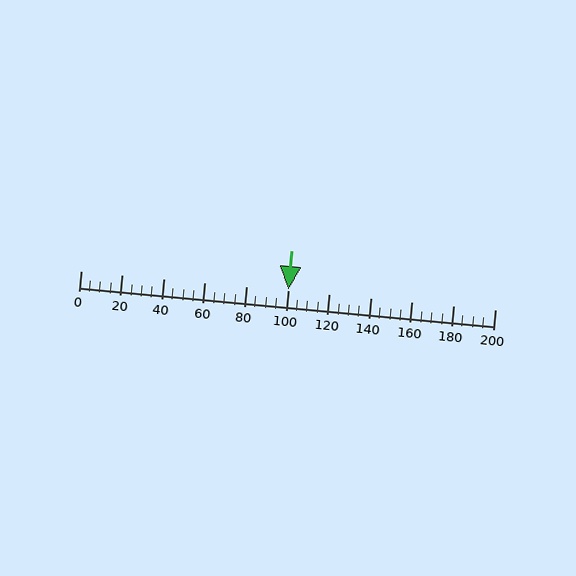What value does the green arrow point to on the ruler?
The green arrow points to approximately 100.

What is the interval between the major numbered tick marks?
The major tick marks are spaced 20 units apart.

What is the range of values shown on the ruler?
The ruler shows values from 0 to 200.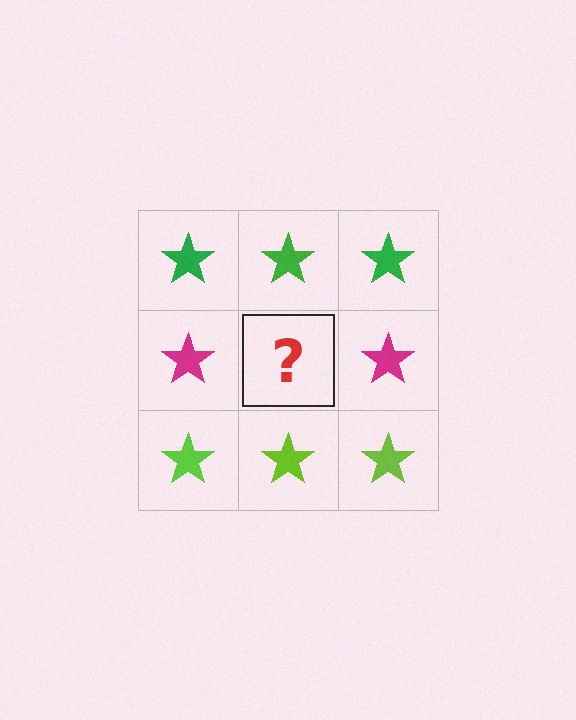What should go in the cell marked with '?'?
The missing cell should contain a magenta star.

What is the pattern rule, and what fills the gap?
The rule is that each row has a consistent color. The gap should be filled with a magenta star.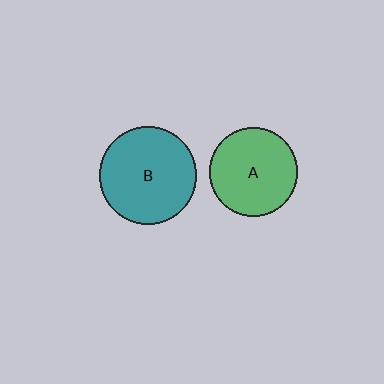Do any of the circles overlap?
No, none of the circles overlap.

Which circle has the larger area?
Circle B (teal).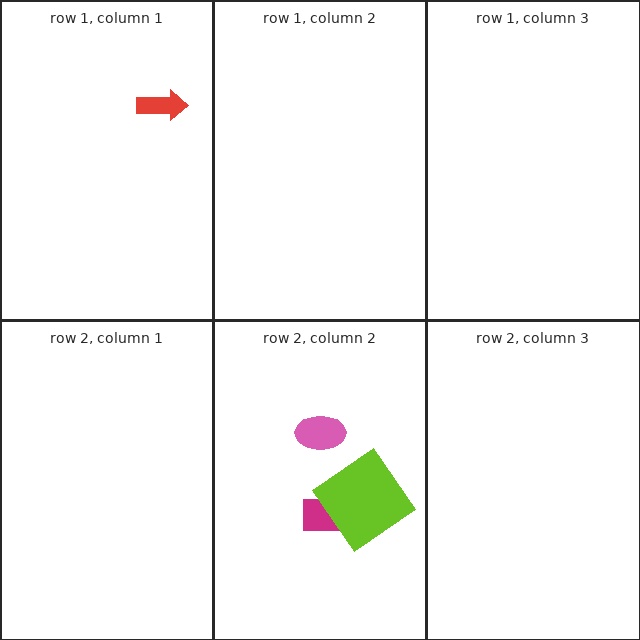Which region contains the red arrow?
The row 1, column 1 region.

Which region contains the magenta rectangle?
The row 2, column 2 region.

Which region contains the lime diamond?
The row 2, column 2 region.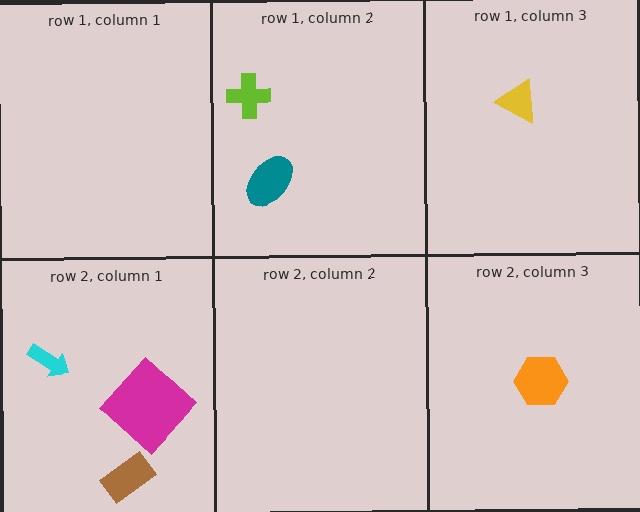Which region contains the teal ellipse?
The row 1, column 2 region.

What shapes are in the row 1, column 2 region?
The teal ellipse, the lime cross.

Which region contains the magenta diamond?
The row 2, column 1 region.